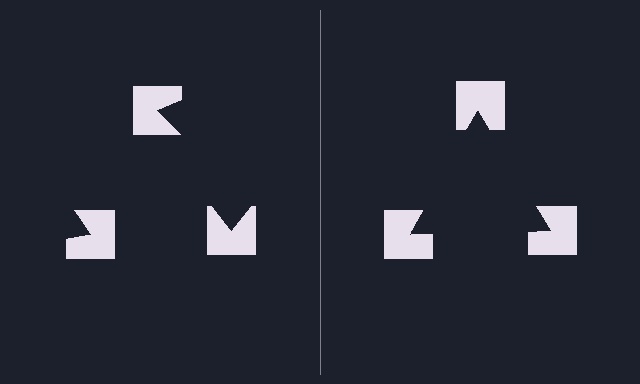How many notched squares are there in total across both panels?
6 — 3 on each side.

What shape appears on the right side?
An illusory triangle.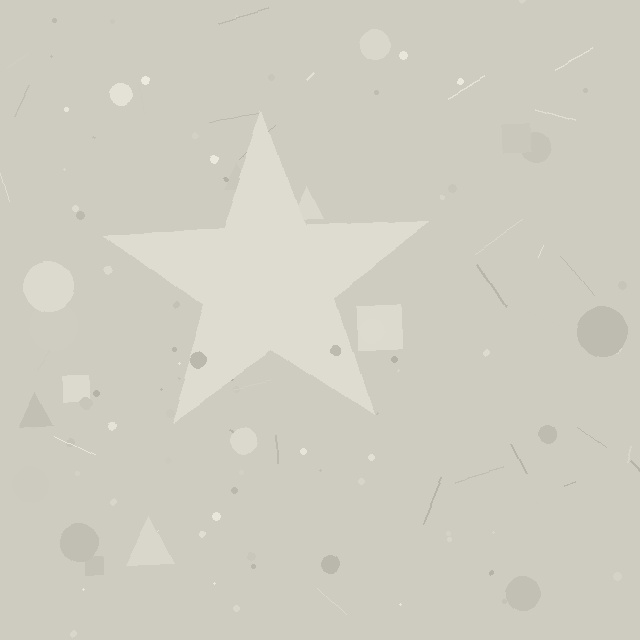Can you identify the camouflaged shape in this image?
The camouflaged shape is a star.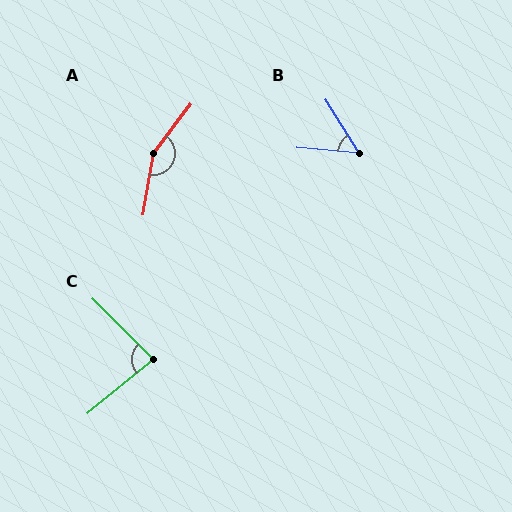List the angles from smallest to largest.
B (53°), C (85°), A (153°).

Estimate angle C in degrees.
Approximately 85 degrees.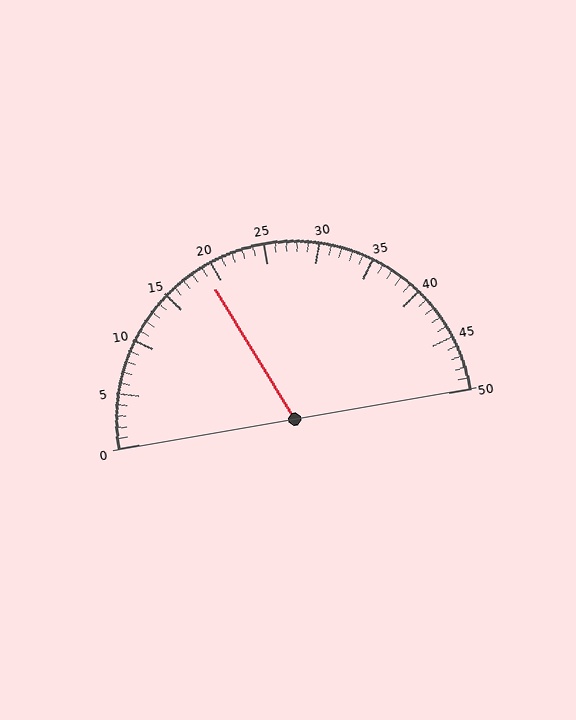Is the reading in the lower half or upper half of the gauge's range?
The reading is in the lower half of the range (0 to 50).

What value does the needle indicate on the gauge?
The needle indicates approximately 19.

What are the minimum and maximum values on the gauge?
The gauge ranges from 0 to 50.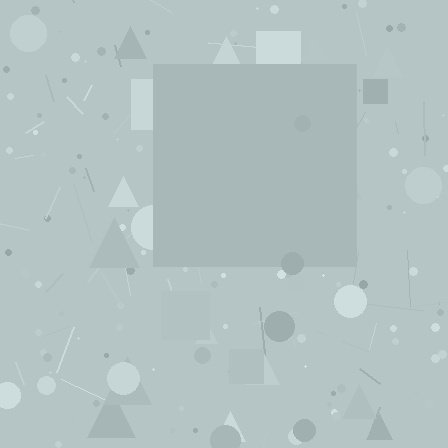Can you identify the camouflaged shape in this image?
The camouflaged shape is a square.